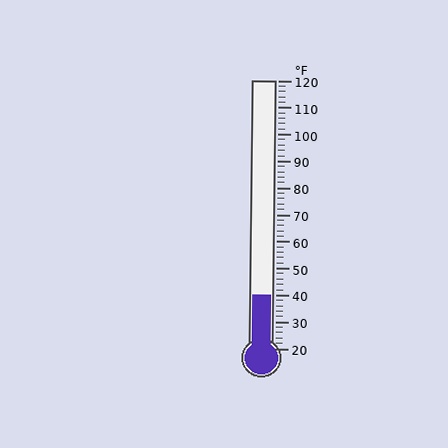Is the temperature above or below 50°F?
The temperature is below 50°F.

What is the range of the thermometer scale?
The thermometer scale ranges from 20°F to 120°F.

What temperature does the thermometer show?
The thermometer shows approximately 40°F.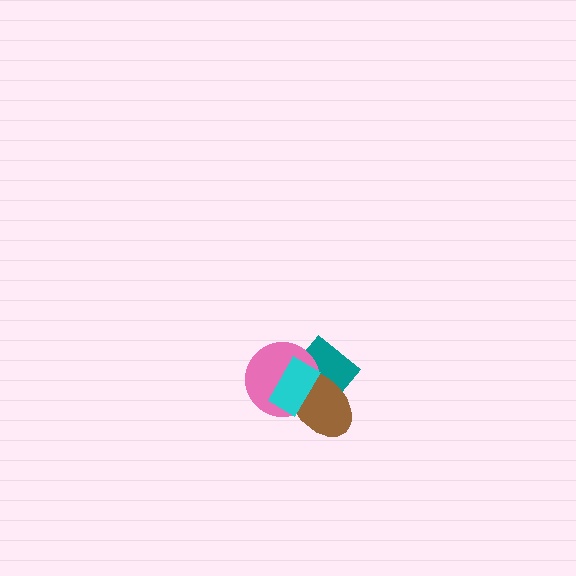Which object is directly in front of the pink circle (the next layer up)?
The brown ellipse is directly in front of the pink circle.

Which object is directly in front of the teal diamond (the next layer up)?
The pink circle is directly in front of the teal diamond.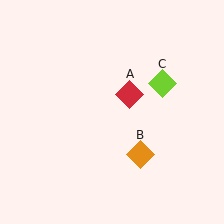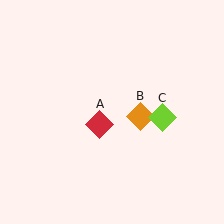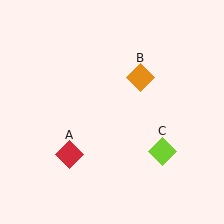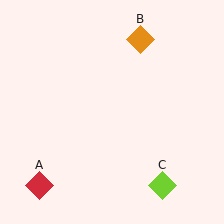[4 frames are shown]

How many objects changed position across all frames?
3 objects changed position: red diamond (object A), orange diamond (object B), lime diamond (object C).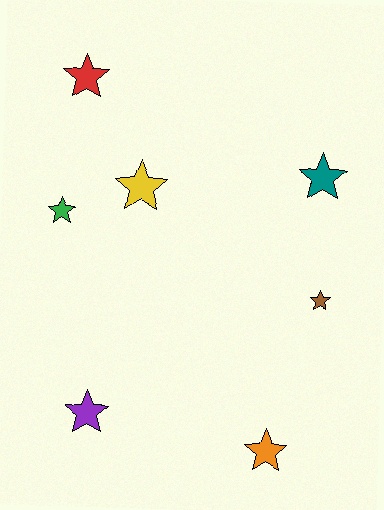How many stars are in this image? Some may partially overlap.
There are 7 stars.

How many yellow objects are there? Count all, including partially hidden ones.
There is 1 yellow object.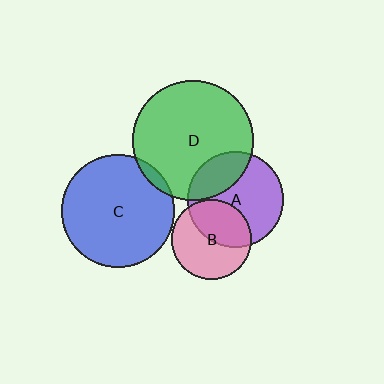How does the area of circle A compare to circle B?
Approximately 1.5 times.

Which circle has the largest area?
Circle D (green).